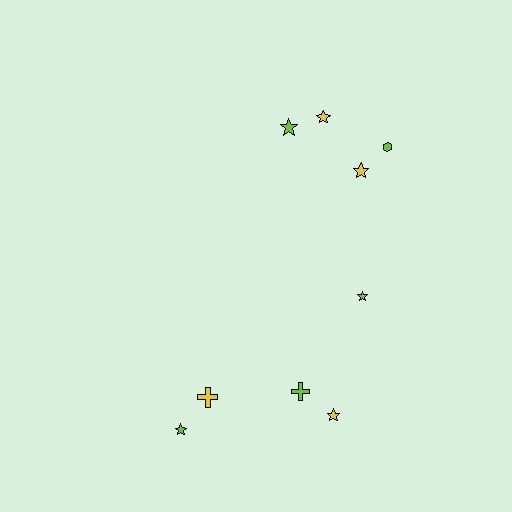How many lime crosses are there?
There is 1 lime cross.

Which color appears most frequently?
Lime, with 5 objects.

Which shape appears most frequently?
Star, with 6 objects.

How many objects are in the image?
There are 9 objects.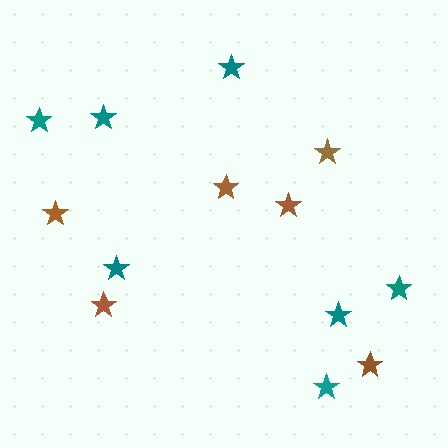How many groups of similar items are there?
There are 2 groups: one group of brown stars (6) and one group of teal stars (7).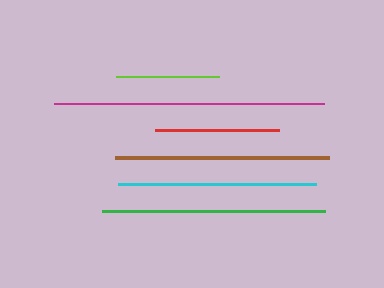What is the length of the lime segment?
The lime segment is approximately 103 pixels long.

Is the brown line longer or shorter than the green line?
The green line is longer than the brown line.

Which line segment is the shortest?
The lime line is the shortest at approximately 103 pixels.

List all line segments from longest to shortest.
From longest to shortest: magenta, green, brown, cyan, red, lime.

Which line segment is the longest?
The magenta line is the longest at approximately 270 pixels.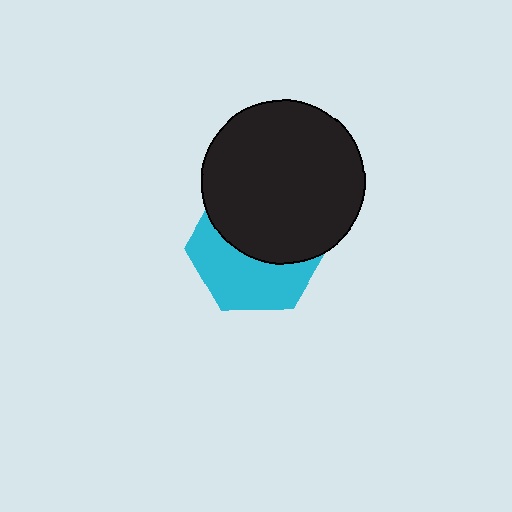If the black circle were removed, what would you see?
You would see the complete cyan hexagon.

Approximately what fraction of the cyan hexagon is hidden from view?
Roughly 53% of the cyan hexagon is hidden behind the black circle.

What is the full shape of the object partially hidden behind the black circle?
The partially hidden object is a cyan hexagon.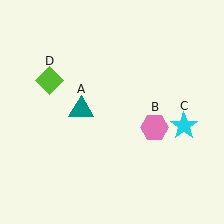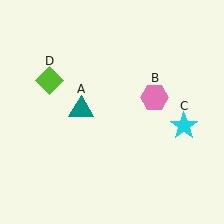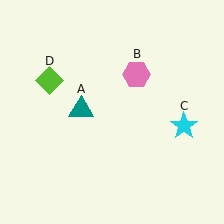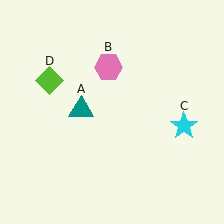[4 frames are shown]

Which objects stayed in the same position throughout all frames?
Teal triangle (object A) and cyan star (object C) and lime diamond (object D) remained stationary.